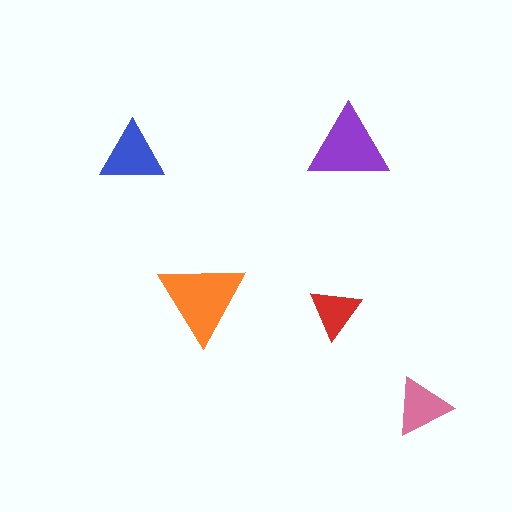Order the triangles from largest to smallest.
the orange one, the purple one, the blue one, the pink one, the red one.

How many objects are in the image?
There are 5 objects in the image.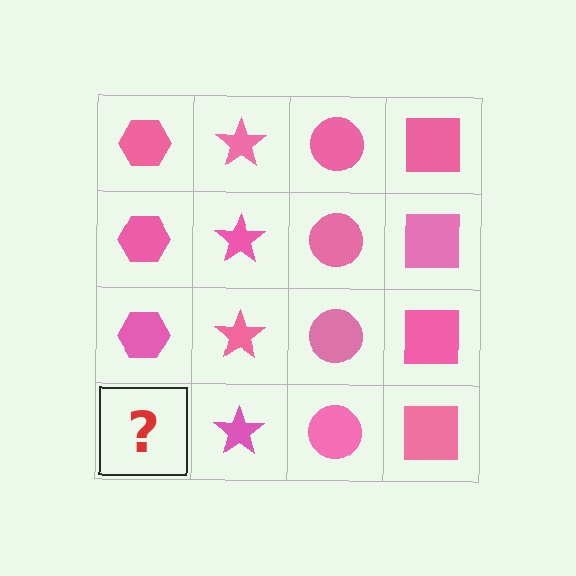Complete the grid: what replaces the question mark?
The question mark should be replaced with a pink hexagon.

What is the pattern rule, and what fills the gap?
The rule is that each column has a consistent shape. The gap should be filled with a pink hexagon.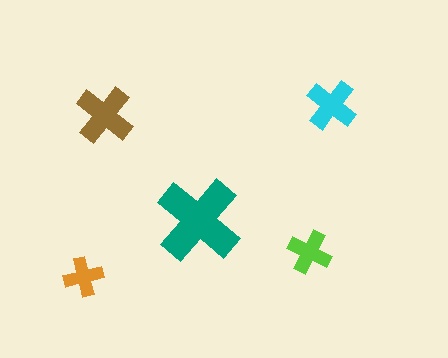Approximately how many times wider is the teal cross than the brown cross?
About 1.5 times wider.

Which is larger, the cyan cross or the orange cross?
The cyan one.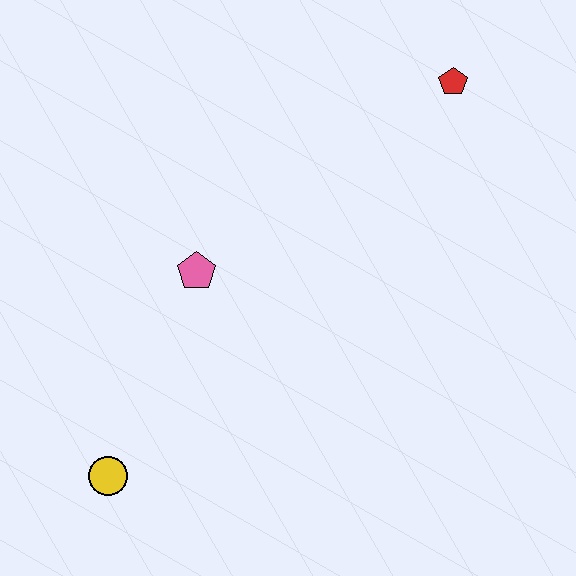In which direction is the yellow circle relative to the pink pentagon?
The yellow circle is below the pink pentagon.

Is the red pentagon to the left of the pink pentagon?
No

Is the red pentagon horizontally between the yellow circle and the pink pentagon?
No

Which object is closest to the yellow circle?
The pink pentagon is closest to the yellow circle.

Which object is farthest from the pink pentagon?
The red pentagon is farthest from the pink pentagon.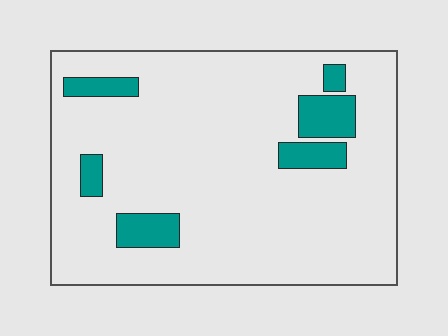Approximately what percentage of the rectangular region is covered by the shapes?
Approximately 10%.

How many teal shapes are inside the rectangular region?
6.